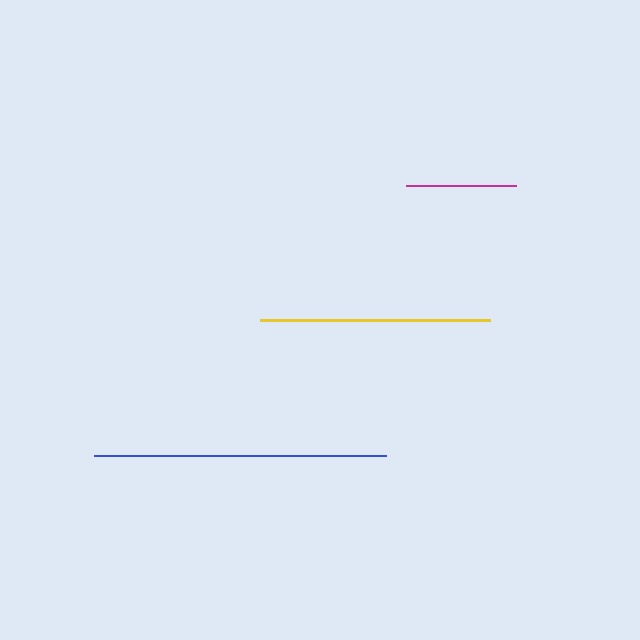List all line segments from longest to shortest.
From longest to shortest: blue, yellow, magenta.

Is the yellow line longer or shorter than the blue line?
The blue line is longer than the yellow line.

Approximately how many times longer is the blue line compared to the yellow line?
The blue line is approximately 1.3 times the length of the yellow line.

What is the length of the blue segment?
The blue segment is approximately 291 pixels long.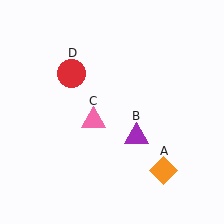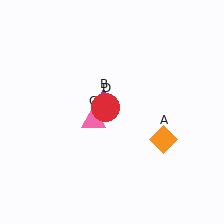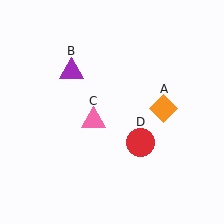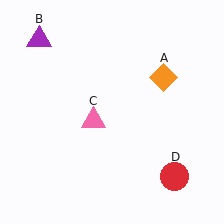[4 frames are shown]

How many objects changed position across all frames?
3 objects changed position: orange diamond (object A), purple triangle (object B), red circle (object D).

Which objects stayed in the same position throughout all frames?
Pink triangle (object C) remained stationary.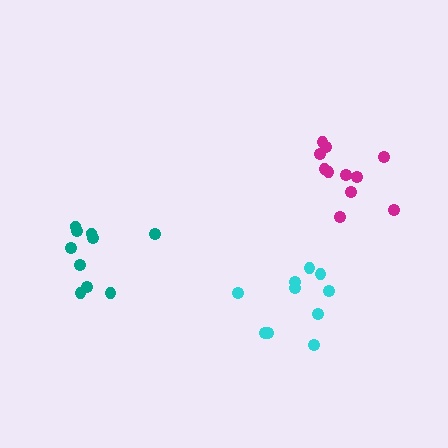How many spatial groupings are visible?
There are 3 spatial groupings.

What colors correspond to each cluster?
The clusters are colored: cyan, teal, magenta.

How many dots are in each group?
Group 1: 10 dots, Group 2: 10 dots, Group 3: 11 dots (31 total).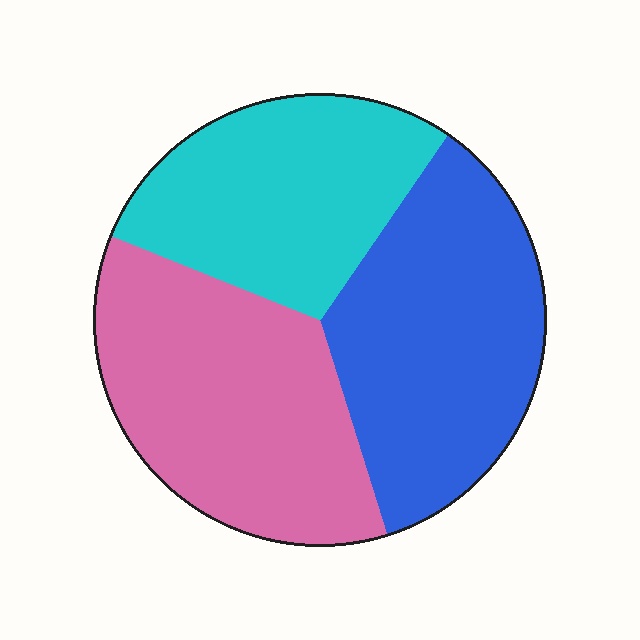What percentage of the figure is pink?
Pink takes up about three eighths (3/8) of the figure.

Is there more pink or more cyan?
Pink.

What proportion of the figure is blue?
Blue takes up between a third and a half of the figure.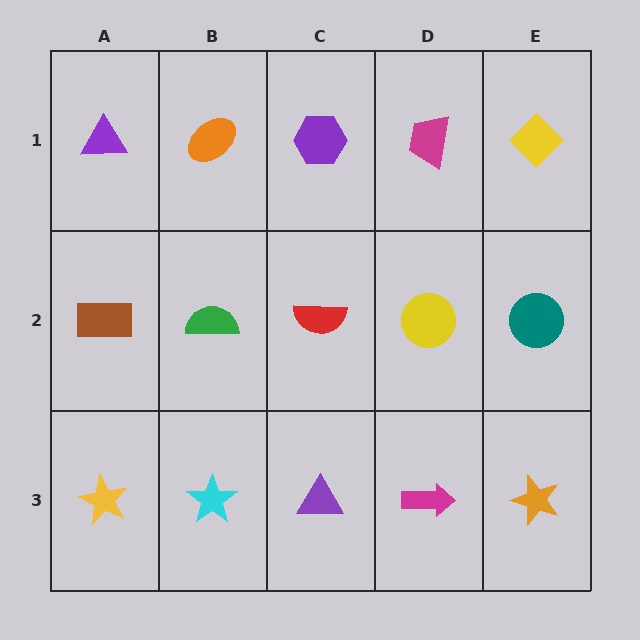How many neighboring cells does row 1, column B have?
3.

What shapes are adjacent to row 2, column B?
An orange ellipse (row 1, column B), a cyan star (row 3, column B), a brown rectangle (row 2, column A), a red semicircle (row 2, column C).